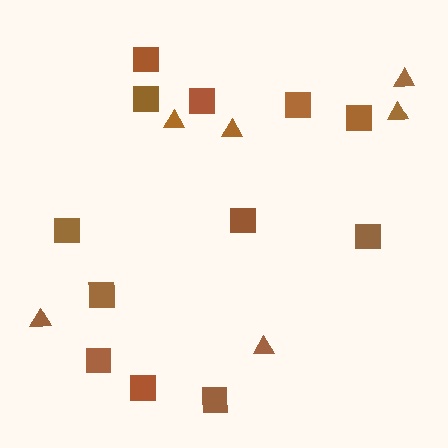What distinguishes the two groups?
There are 2 groups: one group of squares (12) and one group of triangles (6).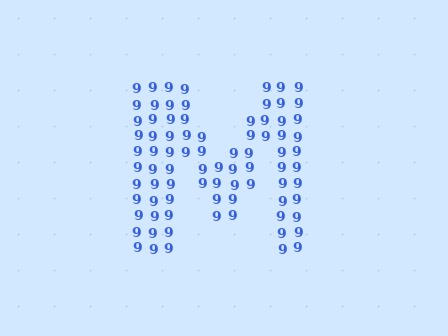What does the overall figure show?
The overall figure shows the letter M.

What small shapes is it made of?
It is made of small digit 9's.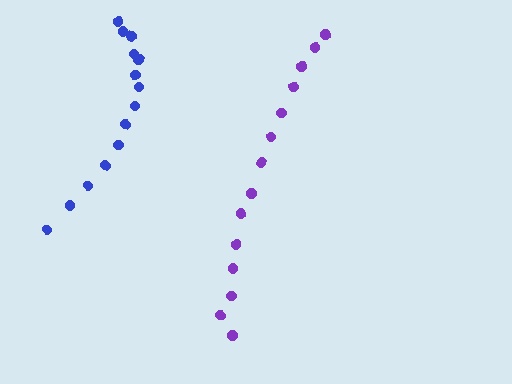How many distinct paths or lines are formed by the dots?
There are 2 distinct paths.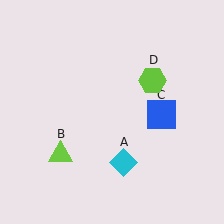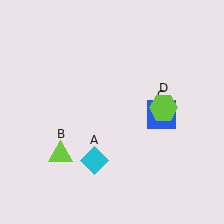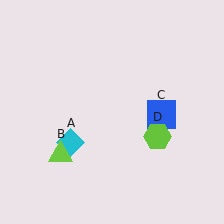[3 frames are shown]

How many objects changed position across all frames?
2 objects changed position: cyan diamond (object A), lime hexagon (object D).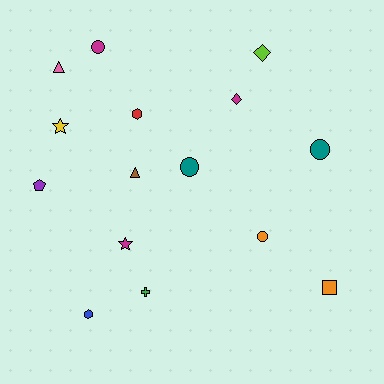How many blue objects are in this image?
There is 1 blue object.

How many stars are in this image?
There are 2 stars.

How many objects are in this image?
There are 15 objects.